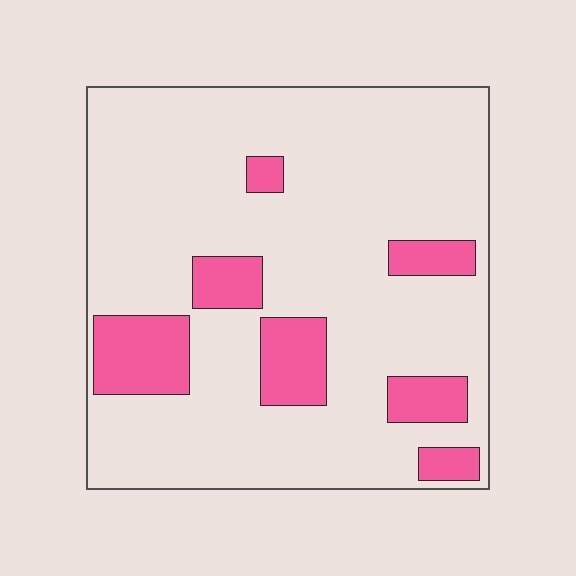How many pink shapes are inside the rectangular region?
7.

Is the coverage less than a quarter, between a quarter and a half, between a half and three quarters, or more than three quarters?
Less than a quarter.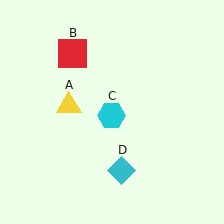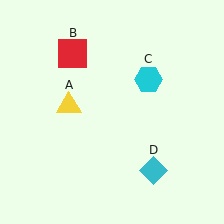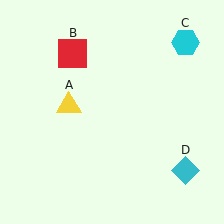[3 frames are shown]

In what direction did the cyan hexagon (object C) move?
The cyan hexagon (object C) moved up and to the right.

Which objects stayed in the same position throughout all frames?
Yellow triangle (object A) and red square (object B) remained stationary.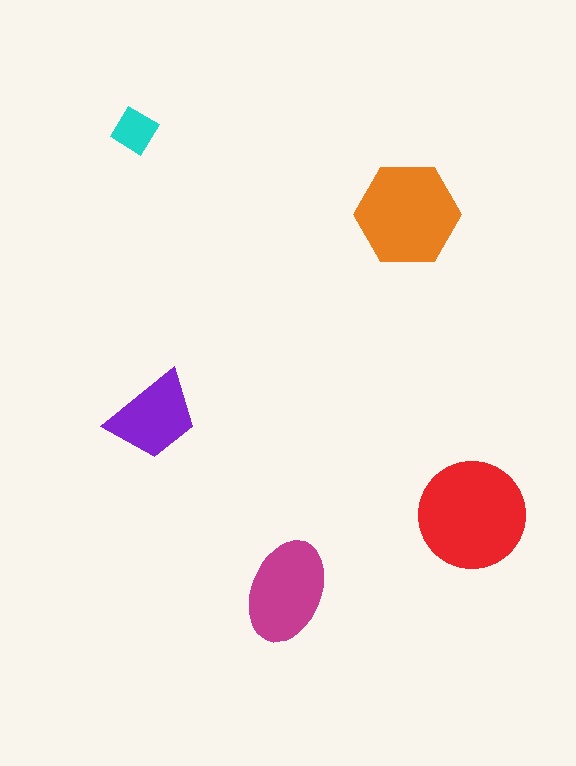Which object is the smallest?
The cyan diamond.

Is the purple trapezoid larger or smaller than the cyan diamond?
Larger.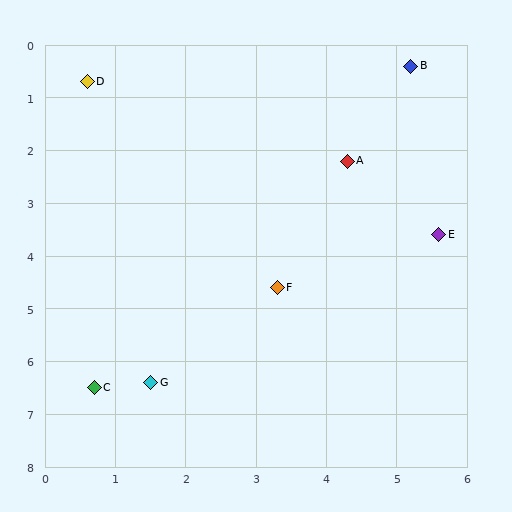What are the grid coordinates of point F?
Point F is at approximately (3.3, 4.6).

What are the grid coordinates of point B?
Point B is at approximately (5.2, 0.4).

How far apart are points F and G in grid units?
Points F and G are about 2.5 grid units apart.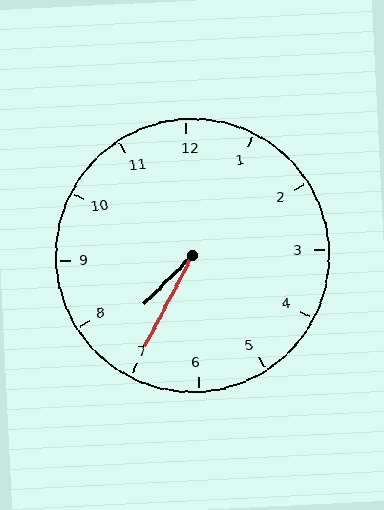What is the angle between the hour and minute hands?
Approximately 18 degrees.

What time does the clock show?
7:35.